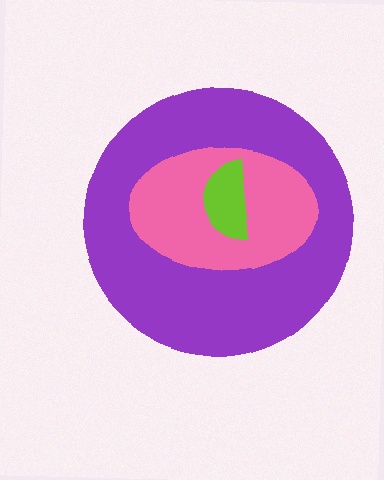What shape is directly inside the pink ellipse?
The lime semicircle.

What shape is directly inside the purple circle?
The pink ellipse.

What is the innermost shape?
The lime semicircle.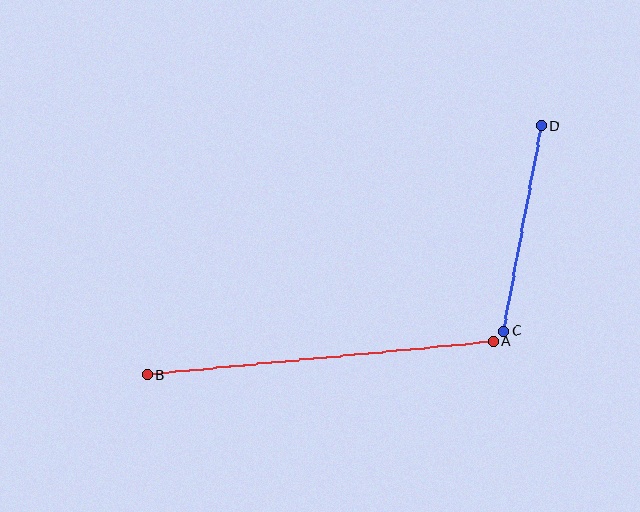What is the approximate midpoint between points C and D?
The midpoint is at approximately (522, 228) pixels.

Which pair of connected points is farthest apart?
Points A and B are farthest apart.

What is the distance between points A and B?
The distance is approximately 348 pixels.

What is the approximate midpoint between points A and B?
The midpoint is at approximately (320, 358) pixels.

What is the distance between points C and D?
The distance is approximately 209 pixels.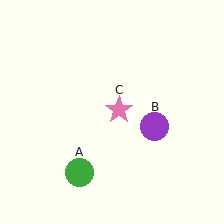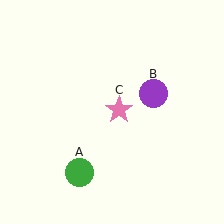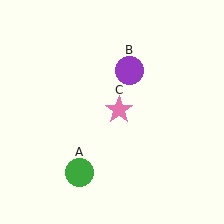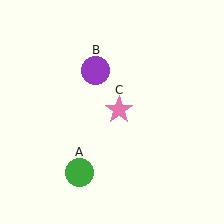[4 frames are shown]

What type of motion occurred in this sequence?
The purple circle (object B) rotated counterclockwise around the center of the scene.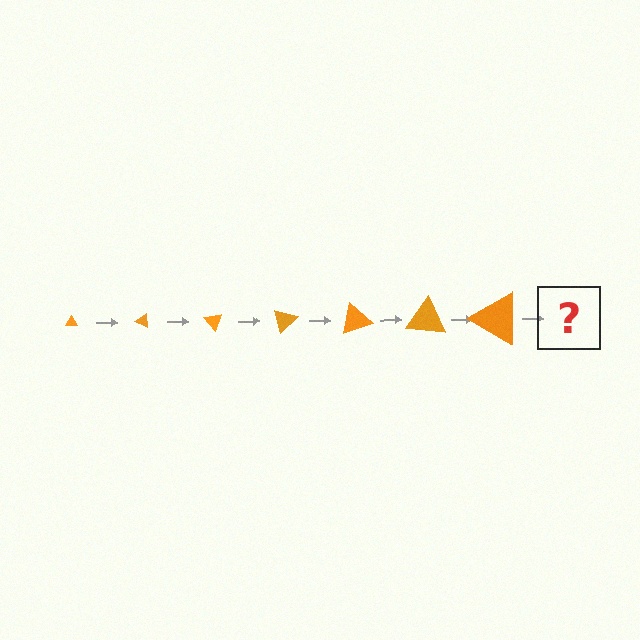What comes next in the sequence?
The next element should be a triangle, larger than the previous one and rotated 175 degrees from the start.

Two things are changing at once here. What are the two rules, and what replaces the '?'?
The two rules are that the triangle grows larger each step and it rotates 25 degrees each step. The '?' should be a triangle, larger than the previous one and rotated 175 degrees from the start.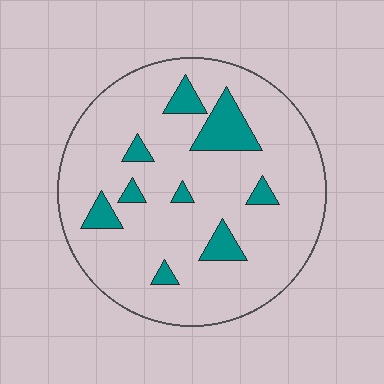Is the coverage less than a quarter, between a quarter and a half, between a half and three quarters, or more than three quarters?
Less than a quarter.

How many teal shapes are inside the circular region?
9.